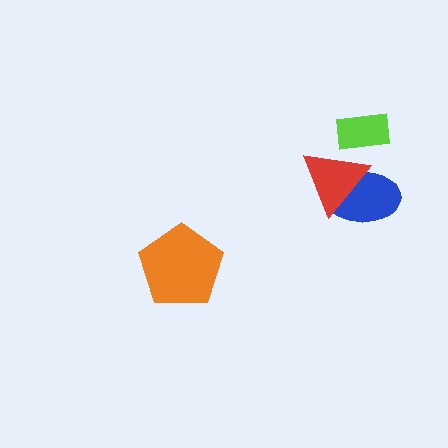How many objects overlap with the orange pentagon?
0 objects overlap with the orange pentagon.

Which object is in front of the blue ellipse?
The red triangle is in front of the blue ellipse.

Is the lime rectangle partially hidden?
Yes, it is partially covered by another shape.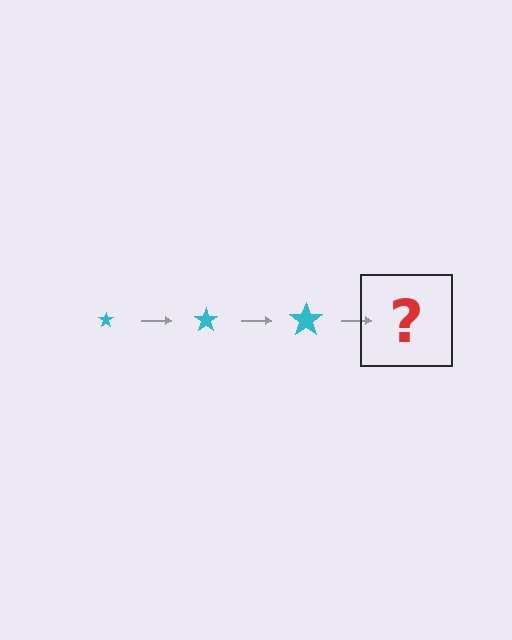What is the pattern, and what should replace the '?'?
The pattern is that the star gets progressively larger each step. The '?' should be a cyan star, larger than the previous one.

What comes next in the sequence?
The next element should be a cyan star, larger than the previous one.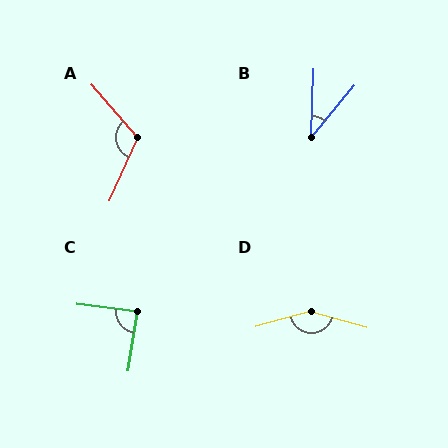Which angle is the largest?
D, at approximately 149 degrees.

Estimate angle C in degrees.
Approximately 88 degrees.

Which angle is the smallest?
B, at approximately 38 degrees.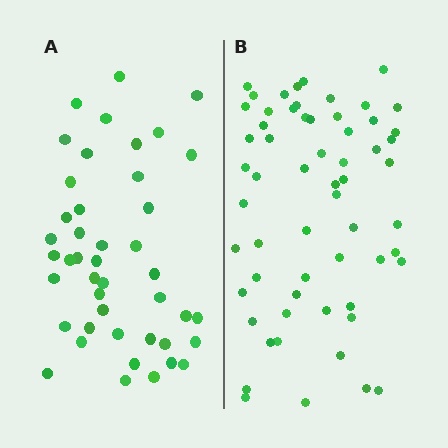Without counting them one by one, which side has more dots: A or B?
Region B (the right region) has more dots.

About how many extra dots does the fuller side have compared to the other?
Region B has approximately 15 more dots than region A.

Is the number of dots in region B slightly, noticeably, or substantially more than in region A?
Region B has noticeably more, but not dramatically so. The ratio is roughly 1.4 to 1.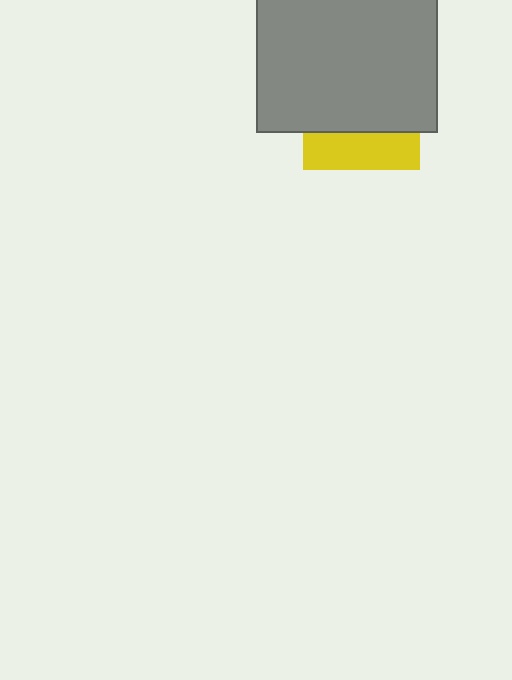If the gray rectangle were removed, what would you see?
You would see the complete yellow square.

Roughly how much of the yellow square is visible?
A small part of it is visible (roughly 31%).